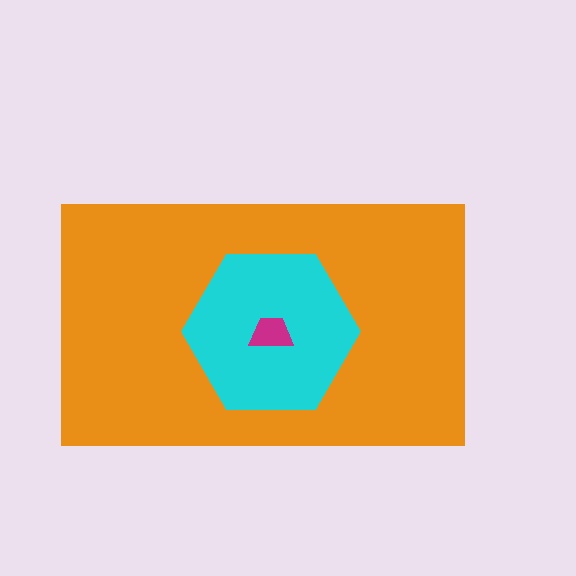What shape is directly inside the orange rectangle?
The cyan hexagon.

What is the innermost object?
The magenta trapezoid.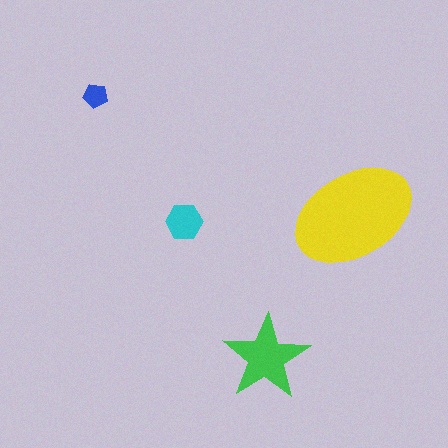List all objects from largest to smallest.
The yellow ellipse, the green star, the cyan hexagon, the blue pentagon.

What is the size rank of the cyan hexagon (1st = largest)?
3rd.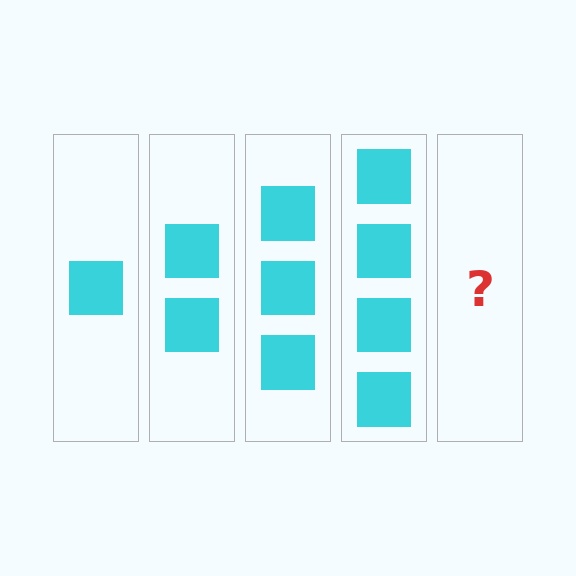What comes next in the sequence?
The next element should be 5 squares.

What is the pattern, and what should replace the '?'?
The pattern is that each step adds one more square. The '?' should be 5 squares.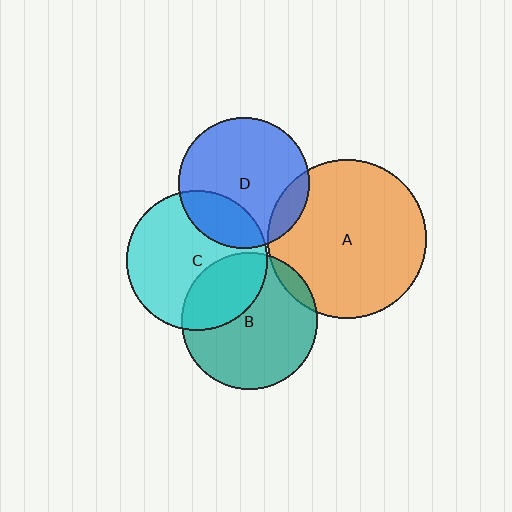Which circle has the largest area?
Circle A (orange).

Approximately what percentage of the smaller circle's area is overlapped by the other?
Approximately 5%.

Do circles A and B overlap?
Yes.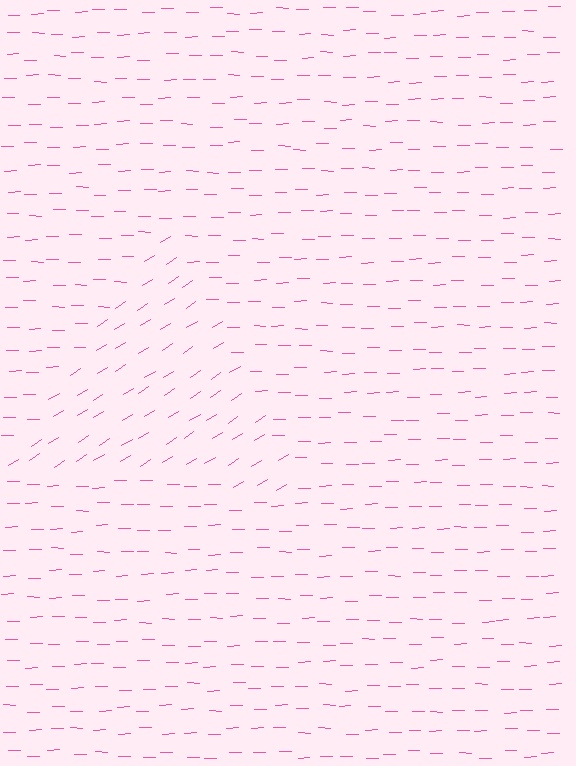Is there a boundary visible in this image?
Yes, there is a texture boundary formed by a change in line orientation.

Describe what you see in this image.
The image is filled with small pink line segments. A triangle region in the image has lines oriented differently from the surrounding lines, creating a visible texture boundary.